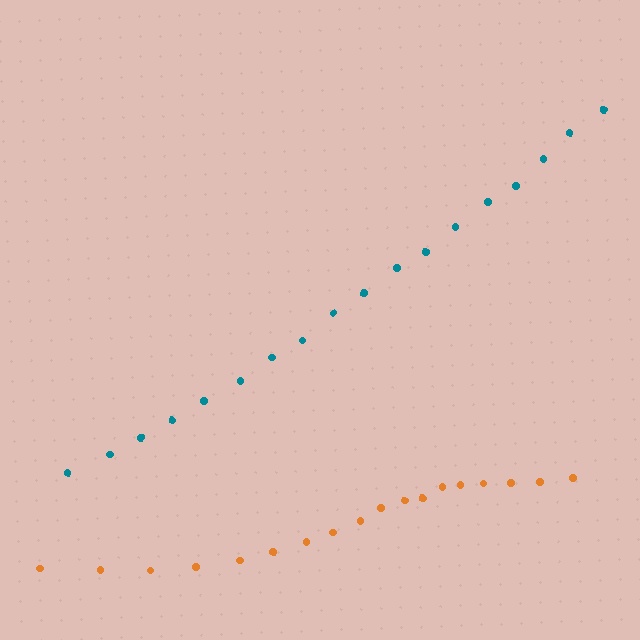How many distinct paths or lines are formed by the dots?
There are 2 distinct paths.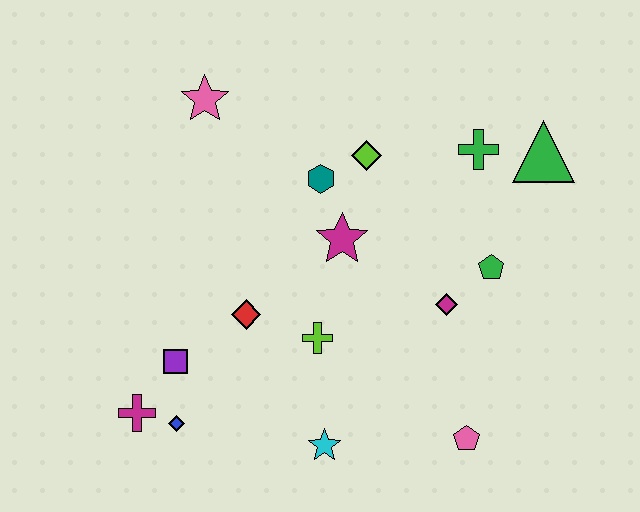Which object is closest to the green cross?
The green triangle is closest to the green cross.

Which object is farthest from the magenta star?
The magenta cross is farthest from the magenta star.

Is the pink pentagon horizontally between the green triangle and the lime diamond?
Yes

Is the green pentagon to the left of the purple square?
No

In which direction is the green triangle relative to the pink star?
The green triangle is to the right of the pink star.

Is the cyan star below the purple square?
Yes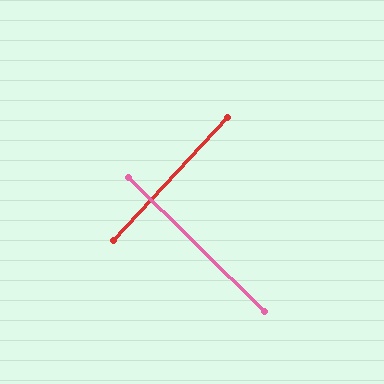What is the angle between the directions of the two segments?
Approximately 88 degrees.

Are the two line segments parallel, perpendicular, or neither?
Perpendicular — they meet at approximately 88°.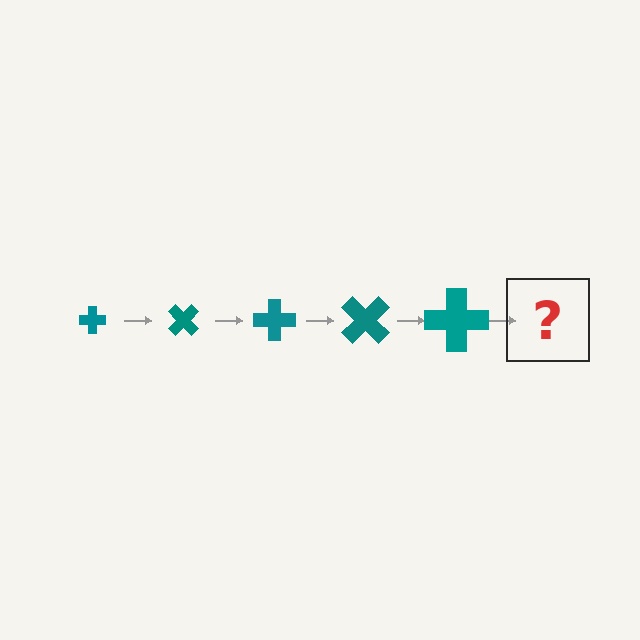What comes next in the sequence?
The next element should be a cross, larger than the previous one and rotated 225 degrees from the start.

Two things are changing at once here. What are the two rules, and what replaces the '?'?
The two rules are that the cross grows larger each step and it rotates 45 degrees each step. The '?' should be a cross, larger than the previous one and rotated 225 degrees from the start.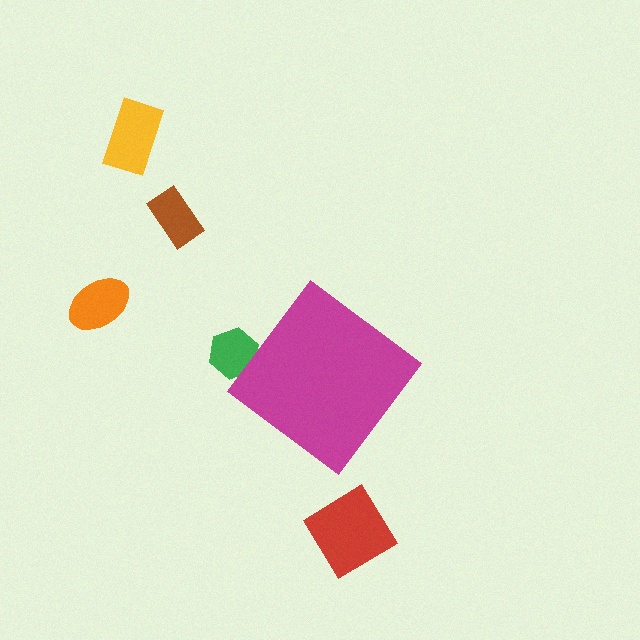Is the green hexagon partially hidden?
Yes, the green hexagon is partially hidden behind the magenta diamond.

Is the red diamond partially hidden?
No, the red diamond is fully visible.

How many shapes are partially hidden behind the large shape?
1 shape is partially hidden.